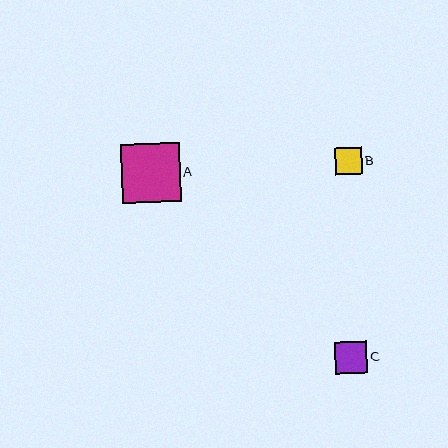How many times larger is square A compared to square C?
Square A is approximately 1.8 times the size of square C.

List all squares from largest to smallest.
From largest to smallest: A, C, B.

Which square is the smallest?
Square B is the smallest with a size of approximately 27 pixels.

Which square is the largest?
Square A is the largest with a size of approximately 59 pixels.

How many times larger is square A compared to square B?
Square A is approximately 2.2 times the size of square B.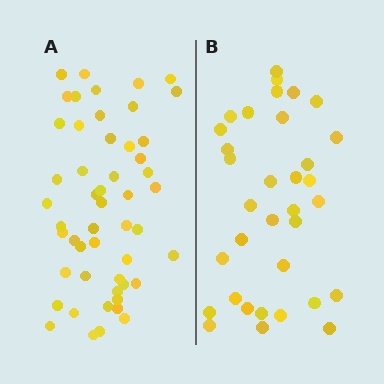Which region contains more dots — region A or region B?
Region A (the left region) has more dots.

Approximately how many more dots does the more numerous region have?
Region A has approximately 15 more dots than region B.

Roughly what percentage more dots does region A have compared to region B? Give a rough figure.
About 50% more.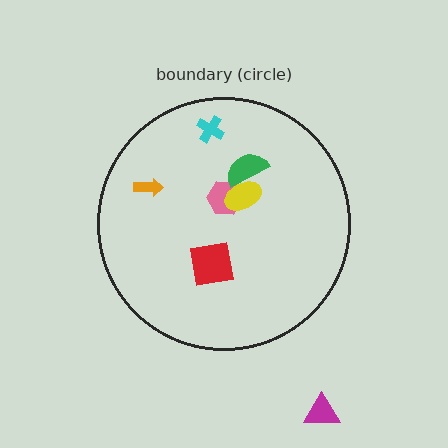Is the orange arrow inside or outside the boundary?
Inside.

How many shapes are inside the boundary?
6 inside, 1 outside.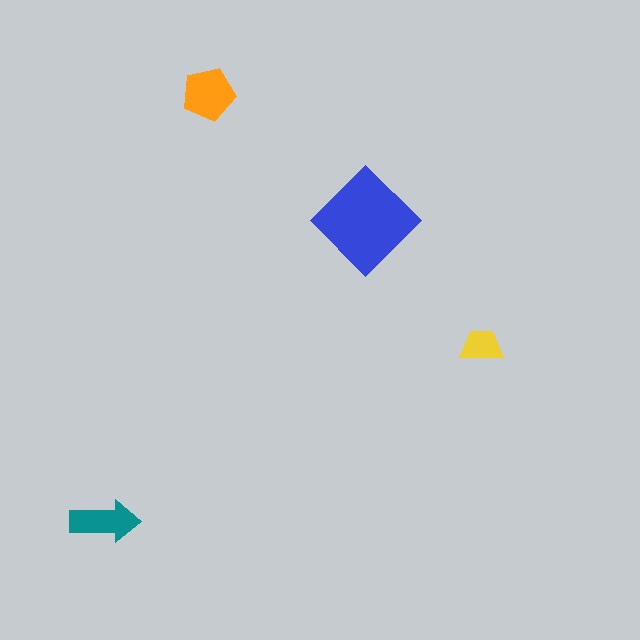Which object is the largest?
The blue diamond.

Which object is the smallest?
The yellow trapezoid.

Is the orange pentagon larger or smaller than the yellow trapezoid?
Larger.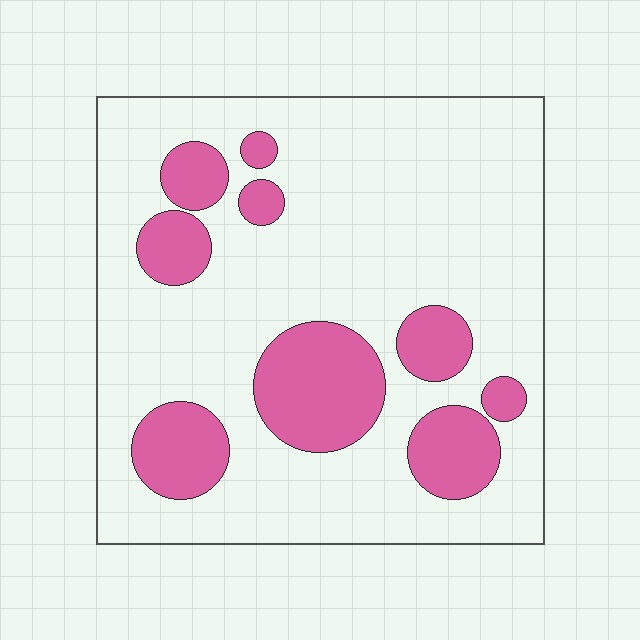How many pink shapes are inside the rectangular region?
9.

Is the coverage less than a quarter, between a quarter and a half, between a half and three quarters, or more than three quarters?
Less than a quarter.